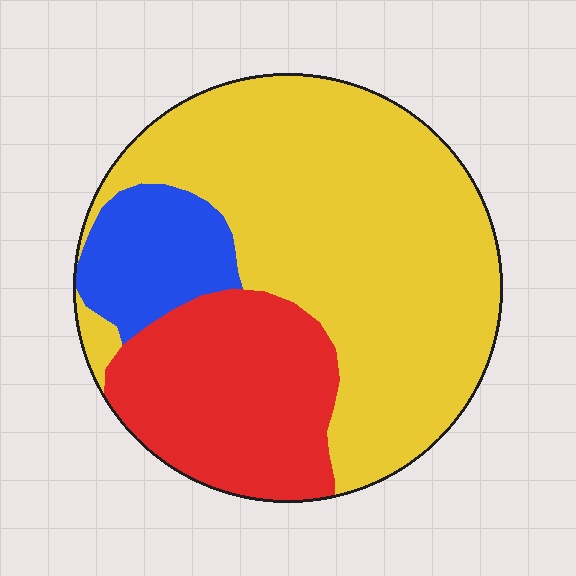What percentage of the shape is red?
Red covers roughly 25% of the shape.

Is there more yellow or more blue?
Yellow.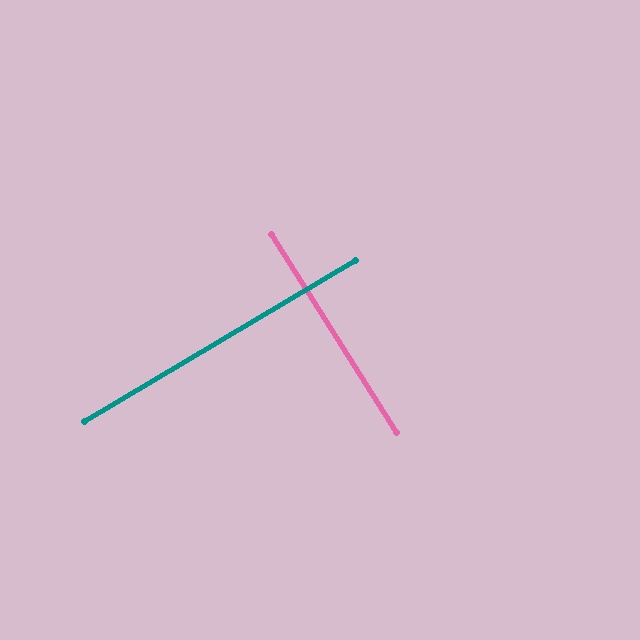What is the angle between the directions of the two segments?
Approximately 88 degrees.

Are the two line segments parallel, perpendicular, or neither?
Perpendicular — they meet at approximately 88°.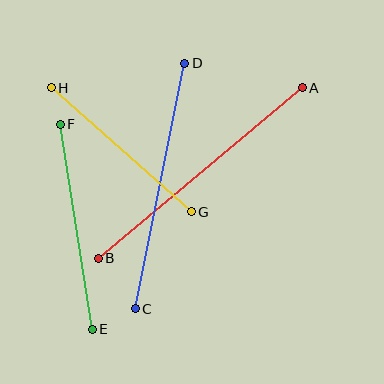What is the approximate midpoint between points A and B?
The midpoint is at approximately (200, 173) pixels.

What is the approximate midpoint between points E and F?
The midpoint is at approximately (76, 227) pixels.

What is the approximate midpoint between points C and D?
The midpoint is at approximately (160, 186) pixels.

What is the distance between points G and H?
The distance is approximately 187 pixels.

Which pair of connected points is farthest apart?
Points A and B are farthest apart.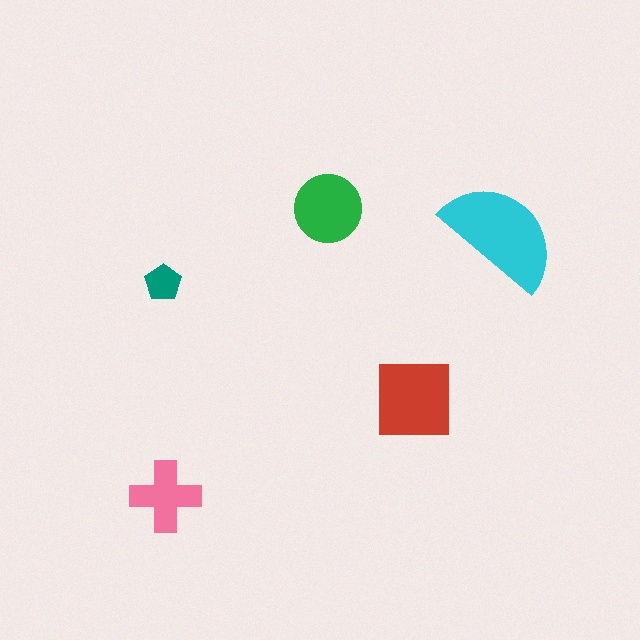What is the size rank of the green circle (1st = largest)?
3rd.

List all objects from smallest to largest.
The teal pentagon, the pink cross, the green circle, the red square, the cyan semicircle.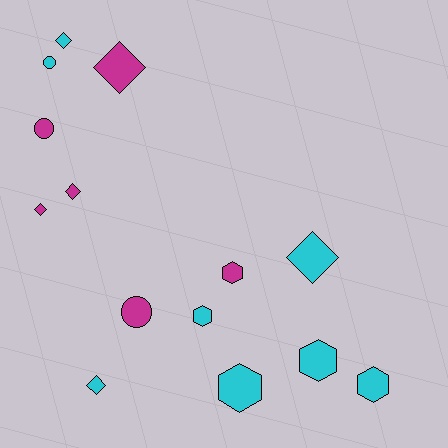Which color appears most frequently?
Cyan, with 8 objects.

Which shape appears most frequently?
Diamond, with 6 objects.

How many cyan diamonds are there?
There are 3 cyan diamonds.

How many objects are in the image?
There are 14 objects.